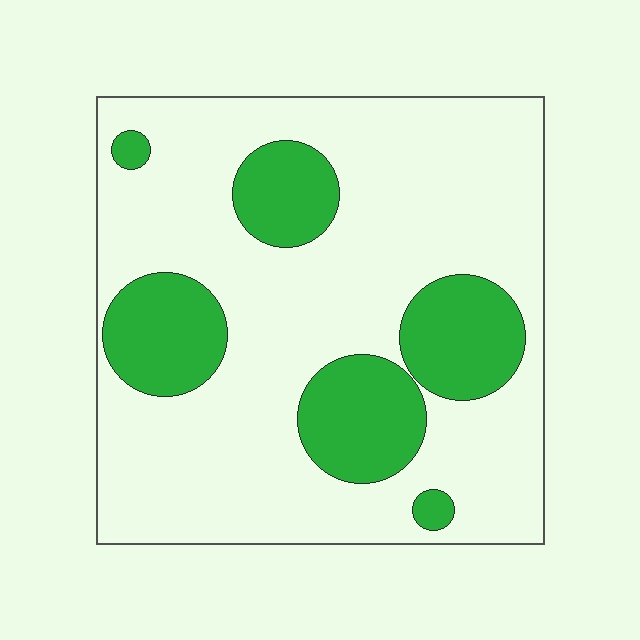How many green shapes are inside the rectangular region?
6.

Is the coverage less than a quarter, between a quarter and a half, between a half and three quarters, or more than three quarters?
Less than a quarter.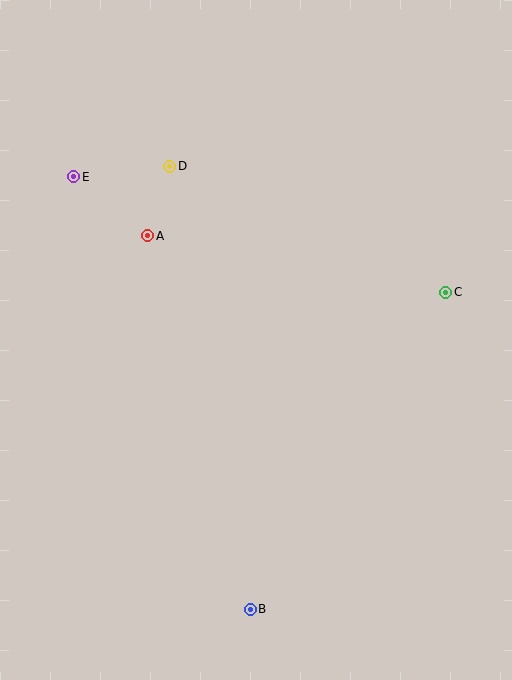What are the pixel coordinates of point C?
Point C is at (446, 292).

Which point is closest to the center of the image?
Point A at (148, 236) is closest to the center.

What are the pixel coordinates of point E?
Point E is at (74, 177).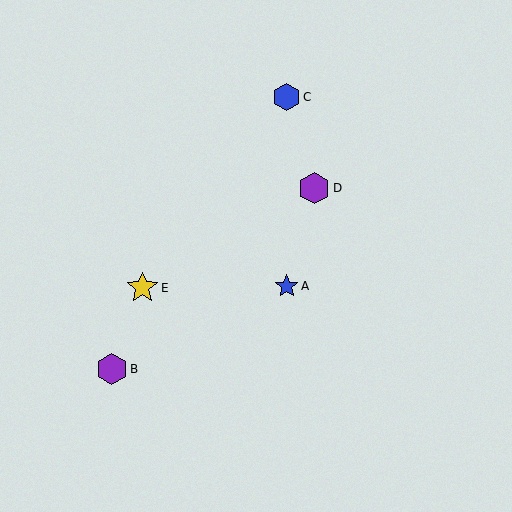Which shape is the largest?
The purple hexagon (labeled D) is the largest.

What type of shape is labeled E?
Shape E is a yellow star.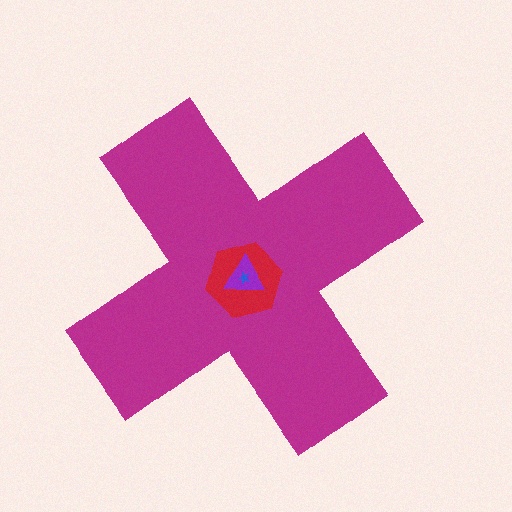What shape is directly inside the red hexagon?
The purple triangle.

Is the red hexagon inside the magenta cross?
Yes.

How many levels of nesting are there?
4.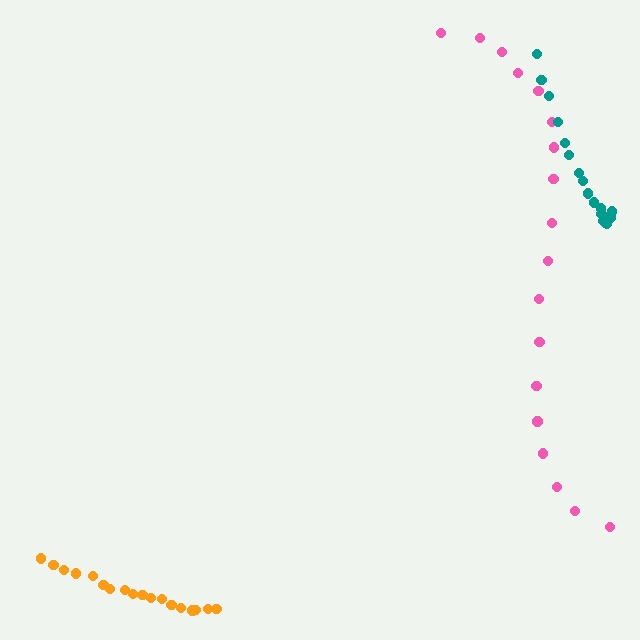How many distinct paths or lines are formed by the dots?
There are 3 distinct paths.